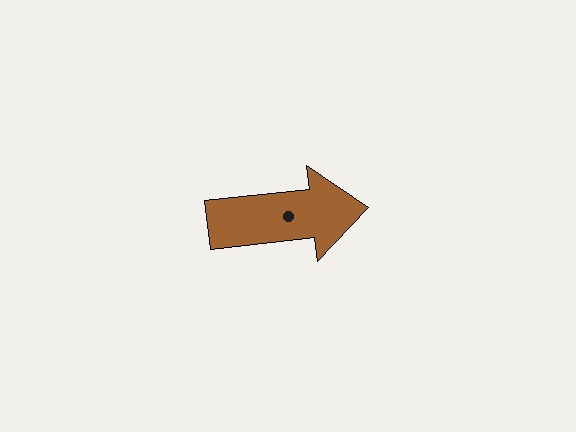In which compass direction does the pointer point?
East.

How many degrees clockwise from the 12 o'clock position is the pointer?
Approximately 84 degrees.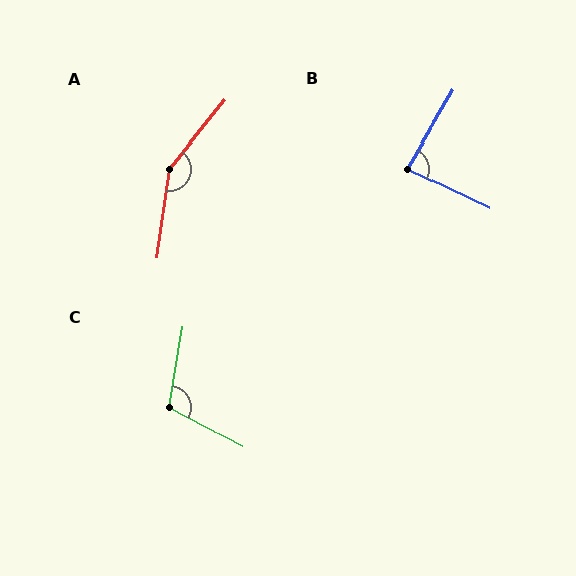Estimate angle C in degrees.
Approximately 108 degrees.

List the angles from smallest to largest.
B (85°), C (108°), A (149°).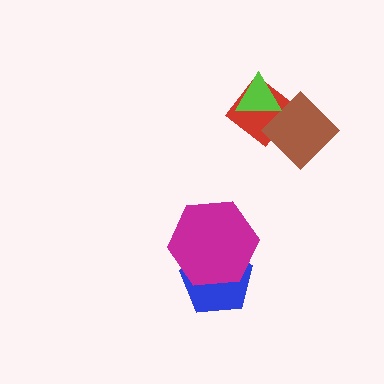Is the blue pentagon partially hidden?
Yes, it is partially covered by another shape.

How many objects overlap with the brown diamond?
2 objects overlap with the brown diamond.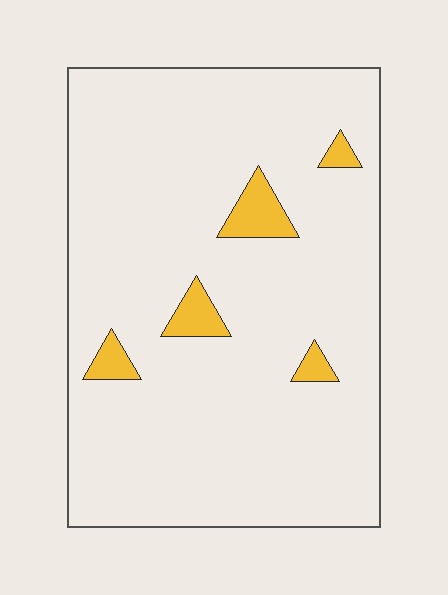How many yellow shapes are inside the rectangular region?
5.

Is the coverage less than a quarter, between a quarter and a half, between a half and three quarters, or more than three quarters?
Less than a quarter.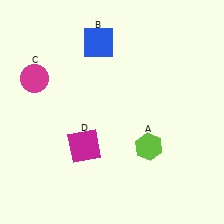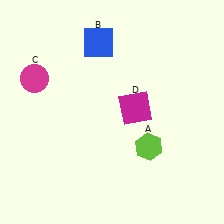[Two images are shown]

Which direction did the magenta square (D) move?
The magenta square (D) moved right.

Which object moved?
The magenta square (D) moved right.